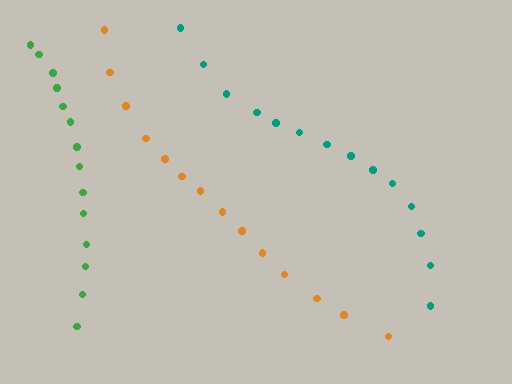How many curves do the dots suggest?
There are 3 distinct paths.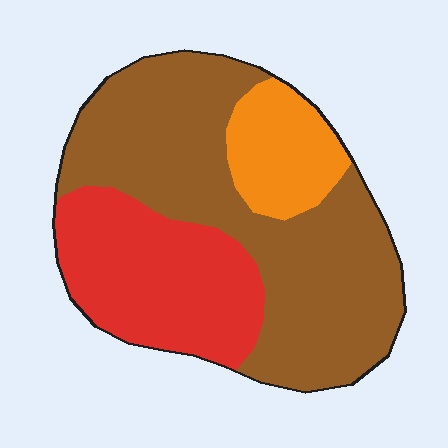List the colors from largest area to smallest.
From largest to smallest: brown, red, orange.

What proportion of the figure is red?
Red takes up about one third (1/3) of the figure.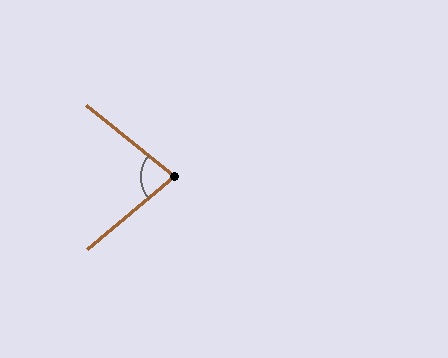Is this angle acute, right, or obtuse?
It is acute.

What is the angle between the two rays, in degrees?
Approximately 79 degrees.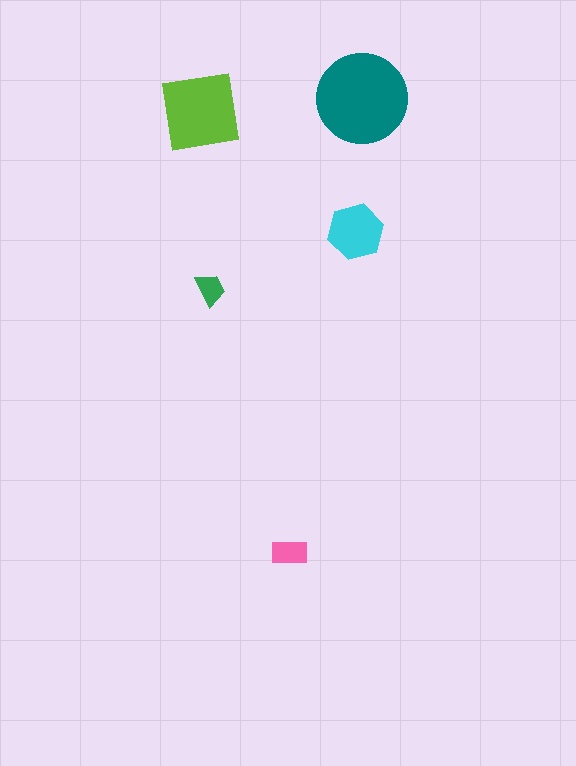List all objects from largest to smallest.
The teal circle, the lime square, the cyan hexagon, the pink rectangle, the green trapezoid.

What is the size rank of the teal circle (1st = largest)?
1st.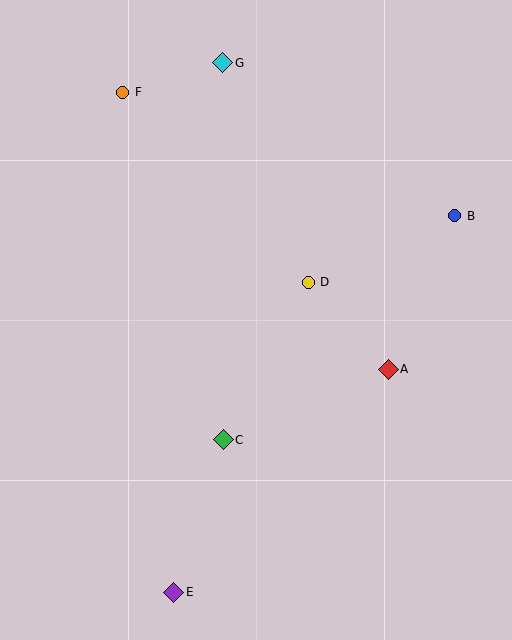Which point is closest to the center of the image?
Point D at (308, 282) is closest to the center.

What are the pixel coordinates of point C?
Point C is at (223, 440).